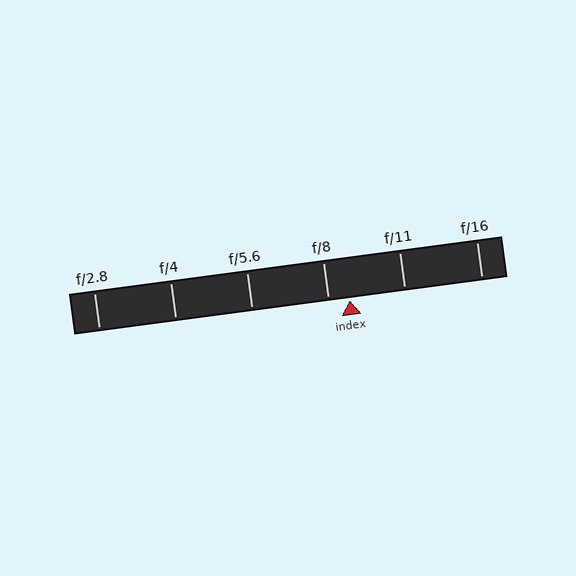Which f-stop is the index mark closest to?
The index mark is closest to f/8.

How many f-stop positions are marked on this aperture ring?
There are 6 f-stop positions marked.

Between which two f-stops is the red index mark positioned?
The index mark is between f/8 and f/11.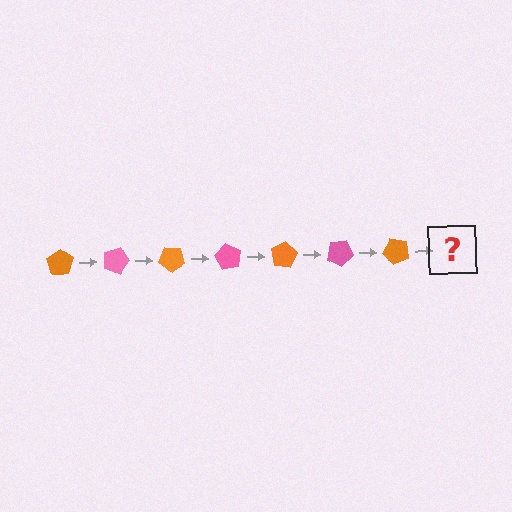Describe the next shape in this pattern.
It should be a pink pentagon, rotated 140 degrees from the start.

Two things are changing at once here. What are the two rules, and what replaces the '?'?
The two rules are that it rotates 20 degrees each step and the color cycles through orange and pink. The '?' should be a pink pentagon, rotated 140 degrees from the start.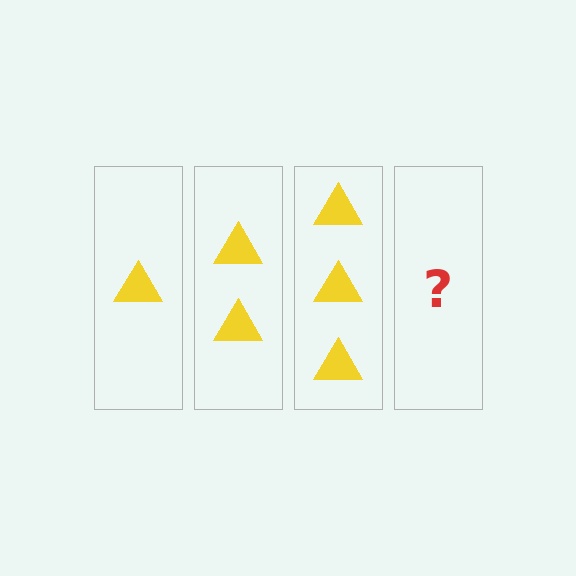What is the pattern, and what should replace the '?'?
The pattern is that each step adds one more triangle. The '?' should be 4 triangles.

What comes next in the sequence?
The next element should be 4 triangles.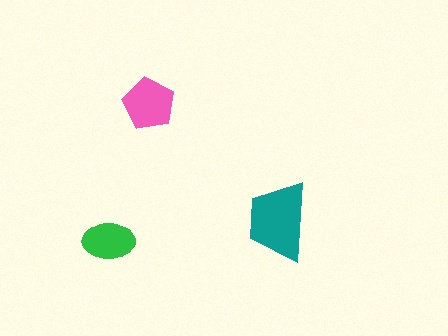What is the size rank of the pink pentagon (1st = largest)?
2nd.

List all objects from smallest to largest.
The green ellipse, the pink pentagon, the teal trapezoid.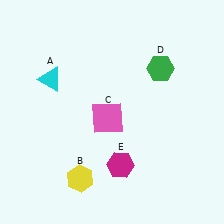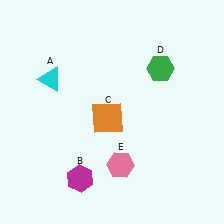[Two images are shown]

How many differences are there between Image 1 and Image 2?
There are 3 differences between the two images.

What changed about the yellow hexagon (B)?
In Image 1, B is yellow. In Image 2, it changed to magenta.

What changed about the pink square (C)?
In Image 1, C is pink. In Image 2, it changed to orange.